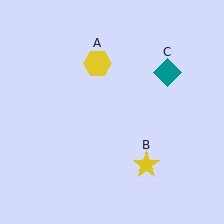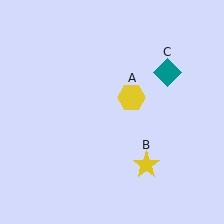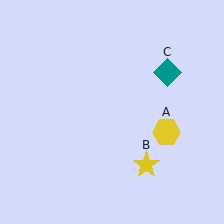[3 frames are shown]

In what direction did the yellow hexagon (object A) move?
The yellow hexagon (object A) moved down and to the right.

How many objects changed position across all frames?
1 object changed position: yellow hexagon (object A).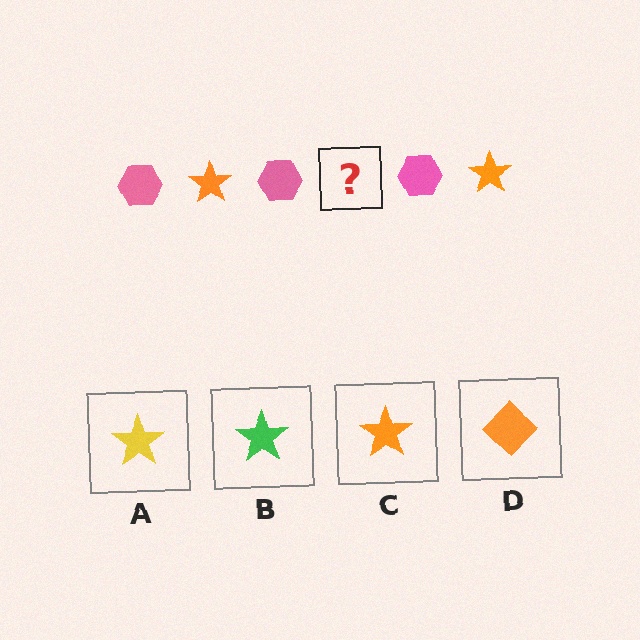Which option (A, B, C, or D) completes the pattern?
C.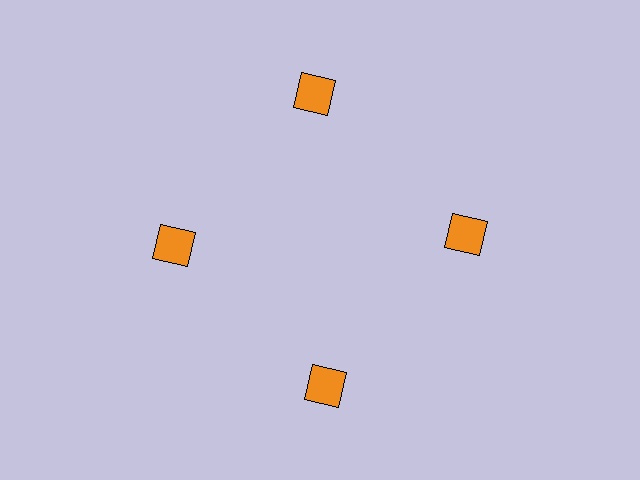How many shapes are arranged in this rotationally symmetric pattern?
There are 4 shapes, arranged in 4 groups of 1.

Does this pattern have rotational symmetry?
Yes, this pattern has 4-fold rotational symmetry. It looks the same after rotating 90 degrees around the center.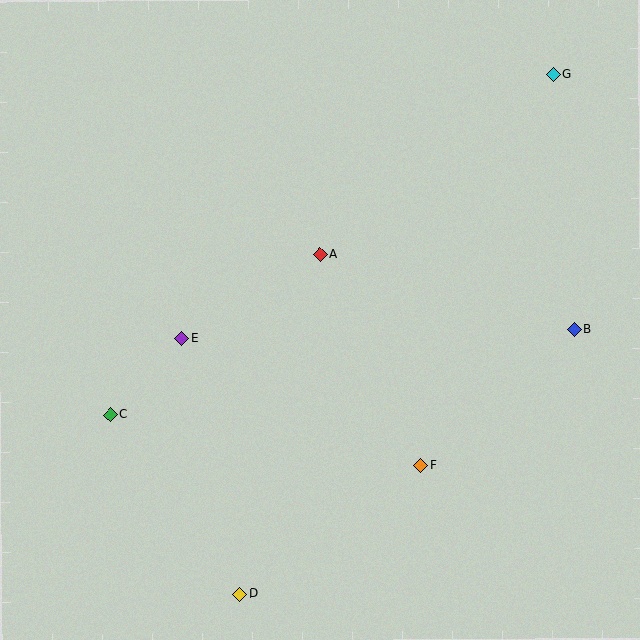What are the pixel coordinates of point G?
Point G is at (554, 74).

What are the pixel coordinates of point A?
Point A is at (320, 254).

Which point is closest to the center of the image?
Point A at (320, 254) is closest to the center.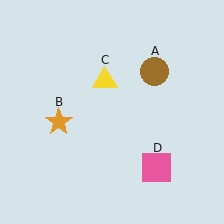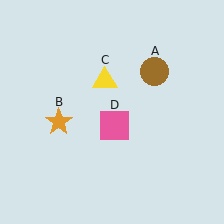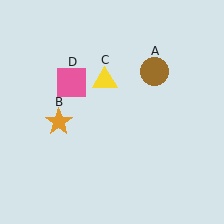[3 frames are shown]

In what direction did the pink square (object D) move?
The pink square (object D) moved up and to the left.